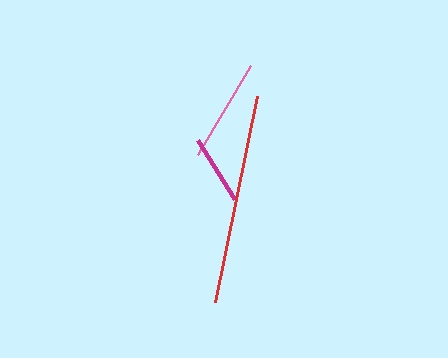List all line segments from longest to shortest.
From longest to shortest: red, pink, magenta.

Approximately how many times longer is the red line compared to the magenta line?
The red line is approximately 3.0 times the length of the magenta line.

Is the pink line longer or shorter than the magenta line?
The pink line is longer than the magenta line.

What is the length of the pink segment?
The pink segment is approximately 104 pixels long.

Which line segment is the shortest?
The magenta line is the shortest at approximately 70 pixels.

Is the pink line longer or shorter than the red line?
The red line is longer than the pink line.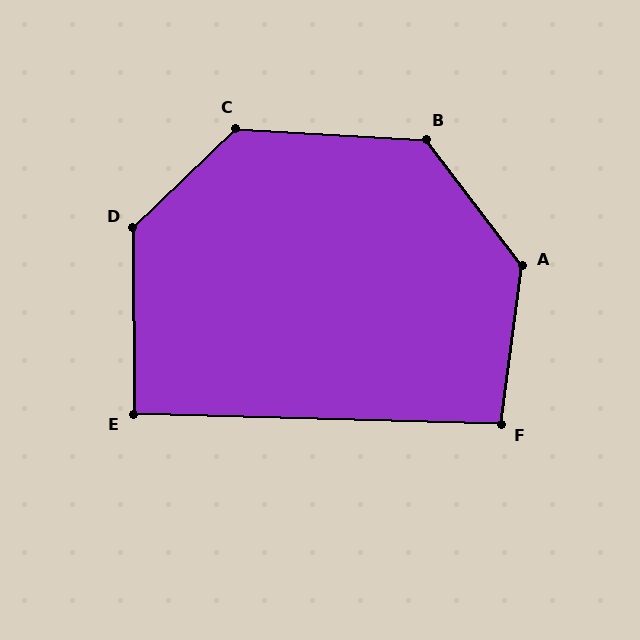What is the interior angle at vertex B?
Approximately 131 degrees (obtuse).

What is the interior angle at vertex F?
Approximately 96 degrees (obtuse).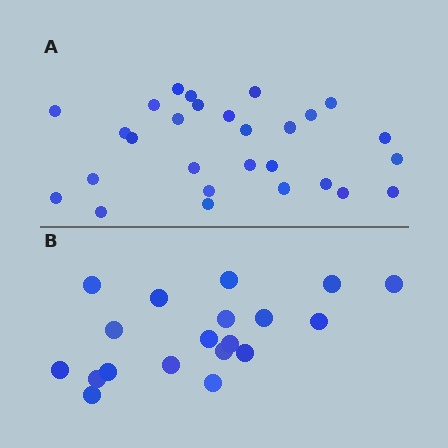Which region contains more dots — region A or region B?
Region A (the top region) has more dots.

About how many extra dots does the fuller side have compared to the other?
Region A has roughly 8 or so more dots than region B.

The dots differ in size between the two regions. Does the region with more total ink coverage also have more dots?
No. Region B has more total ink coverage because its dots are larger, but region A actually contains more individual dots. Total area can be misleading — the number of items is what matters here.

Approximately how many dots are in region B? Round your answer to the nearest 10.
About 20 dots. (The exact count is 19, which rounds to 20.)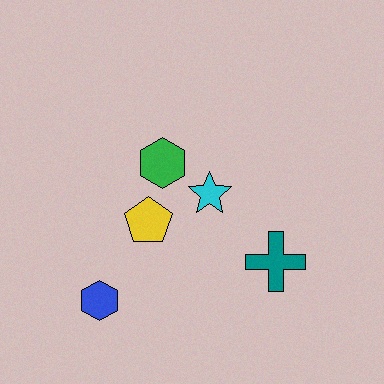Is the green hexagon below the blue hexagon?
No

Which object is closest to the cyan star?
The green hexagon is closest to the cyan star.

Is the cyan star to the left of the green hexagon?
No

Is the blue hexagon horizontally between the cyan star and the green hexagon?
No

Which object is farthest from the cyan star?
The blue hexagon is farthest from the cyan star.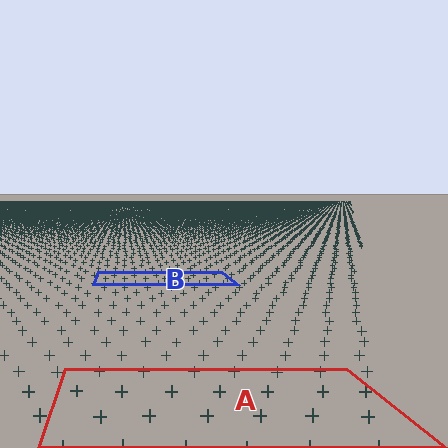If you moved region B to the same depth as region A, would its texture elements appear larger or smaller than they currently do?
They would appear larger. At a closer depth, the same texture elements are projected at a bigger on-screen size.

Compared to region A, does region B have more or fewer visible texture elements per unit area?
Region B has more texture elements per unit area — they are packed more densely because it is farther away.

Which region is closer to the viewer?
Region A is closer. The texture elements there are larger and more spread out.